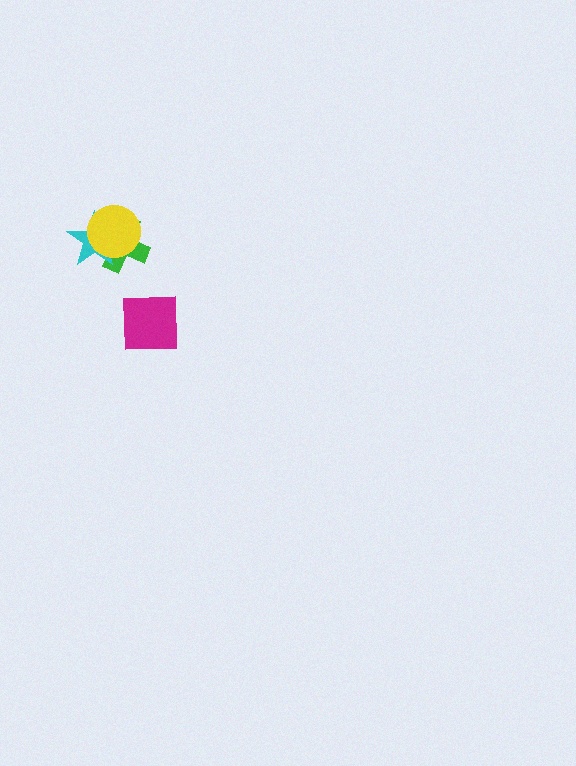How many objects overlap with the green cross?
2 objects overlap with the green cross.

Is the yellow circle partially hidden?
No, no other shape covers it.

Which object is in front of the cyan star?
The yellow circle is in front of the cyan star.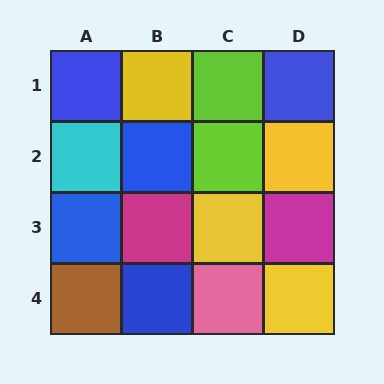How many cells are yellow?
4 cells are yellow.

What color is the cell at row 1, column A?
Blue.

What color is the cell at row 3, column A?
Blue.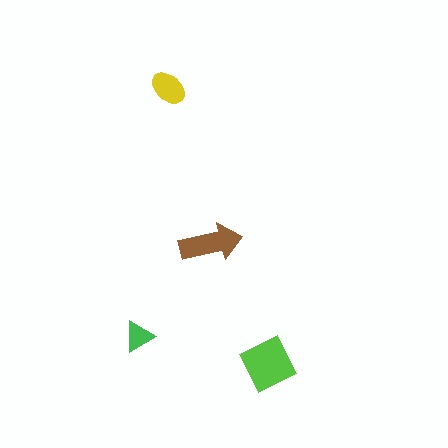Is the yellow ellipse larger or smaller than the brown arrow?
Smaller.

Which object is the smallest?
The green triangle.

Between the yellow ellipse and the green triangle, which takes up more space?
The yellow ellipse.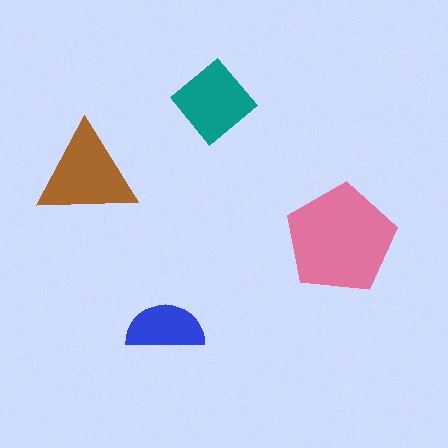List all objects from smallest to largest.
The blue semicircle, the teal diamond, the brown triangle, the pink pentagon.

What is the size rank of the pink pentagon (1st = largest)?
1st.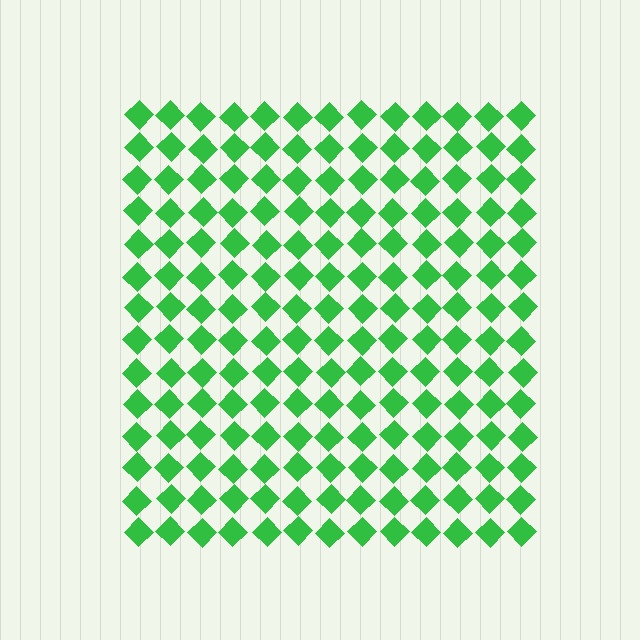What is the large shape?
The large shape is a square.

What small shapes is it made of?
It is made of small diamonds.